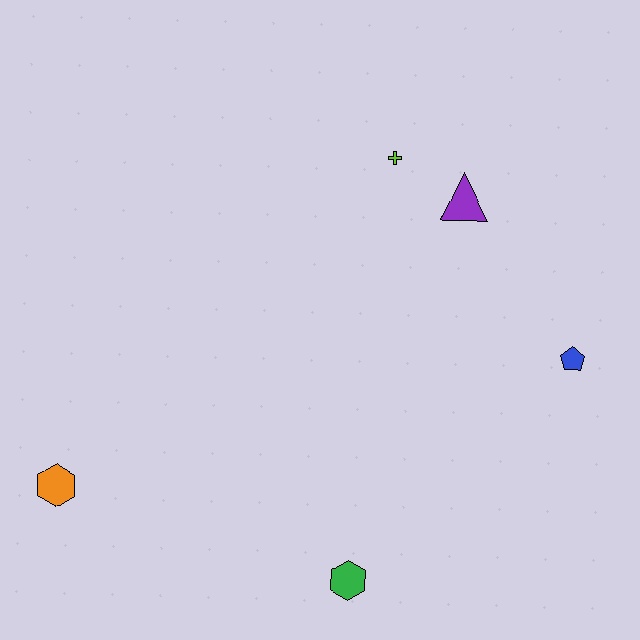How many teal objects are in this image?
There are no teal objects.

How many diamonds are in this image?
There are no diamonds.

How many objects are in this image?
There are 5 objects.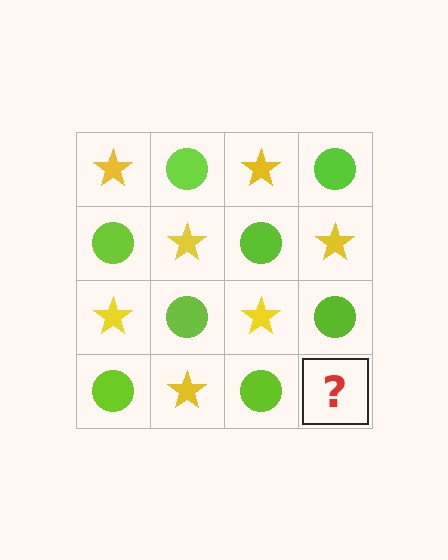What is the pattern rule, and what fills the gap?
The rule is that it alternates yellow star and lime circle in a checkerboard pattern. The gap should be filled with a yellow star.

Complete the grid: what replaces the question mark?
The question mark should be replaced with a yellow star.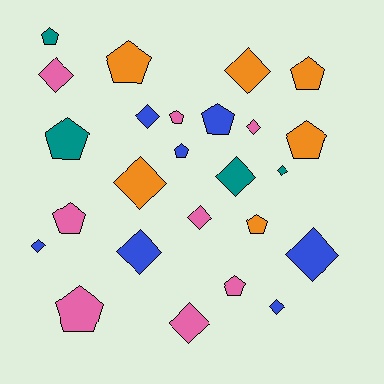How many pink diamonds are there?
There are 4 pink diamonds.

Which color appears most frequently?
Pink, with 8 objects.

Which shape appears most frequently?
Diamond, with 13 objects.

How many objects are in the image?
There are 25 objects.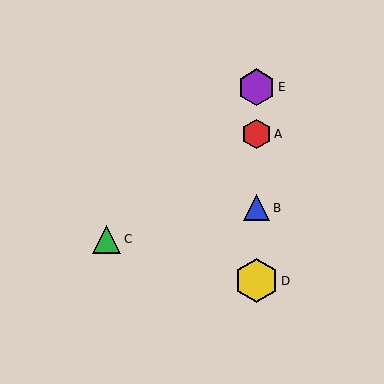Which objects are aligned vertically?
Objects A, B, D, E are aligned vertically.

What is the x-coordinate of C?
Object C is at x≈107.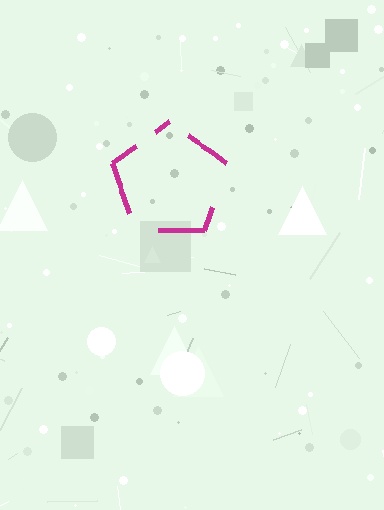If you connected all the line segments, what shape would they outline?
They would outline a pentagon.